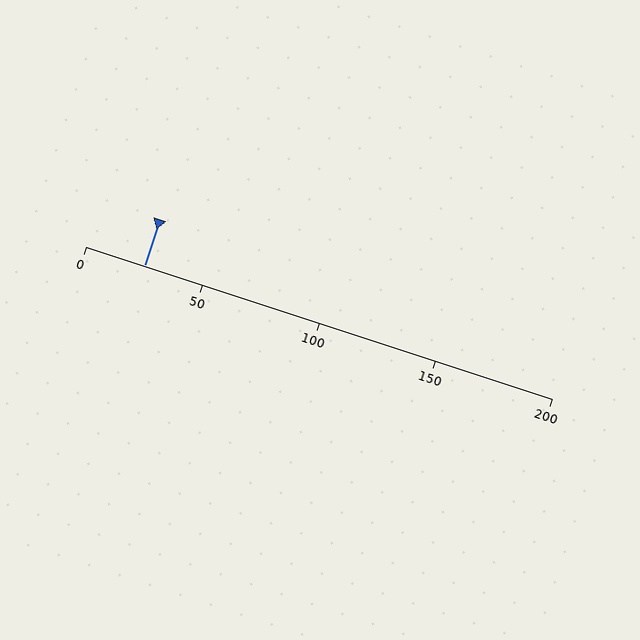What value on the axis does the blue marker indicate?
The marker indicates approximately 25.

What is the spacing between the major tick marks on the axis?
The major ticks are spaced 50 apart.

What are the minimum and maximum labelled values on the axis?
The axis runs from 0 to 200.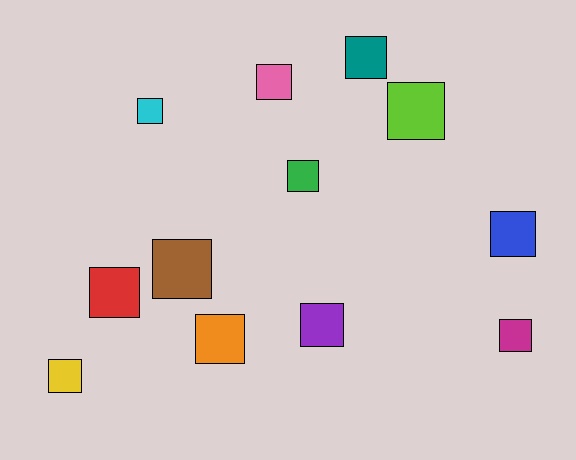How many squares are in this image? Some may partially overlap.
There are 12 squares.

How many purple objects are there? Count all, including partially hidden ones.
There is 1 purple object.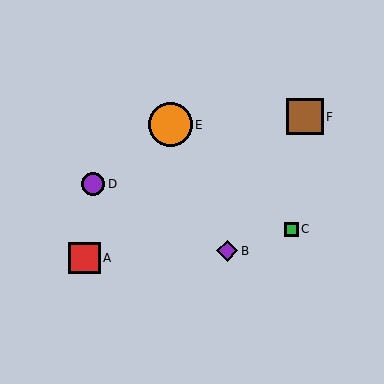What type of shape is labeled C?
Shape C is a green square.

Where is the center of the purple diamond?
The center of the purple diamond is at (227, 251).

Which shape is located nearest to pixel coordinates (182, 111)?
The orange circle (labeled E) at (170, 125) is nearest to that location.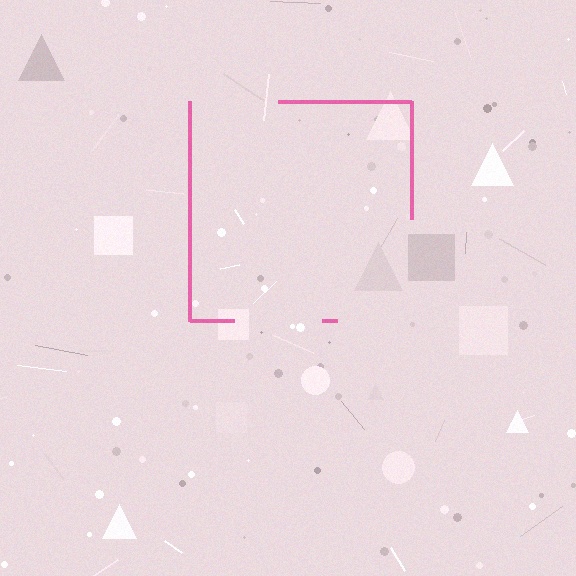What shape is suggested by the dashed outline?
The dashed outline suggests a square.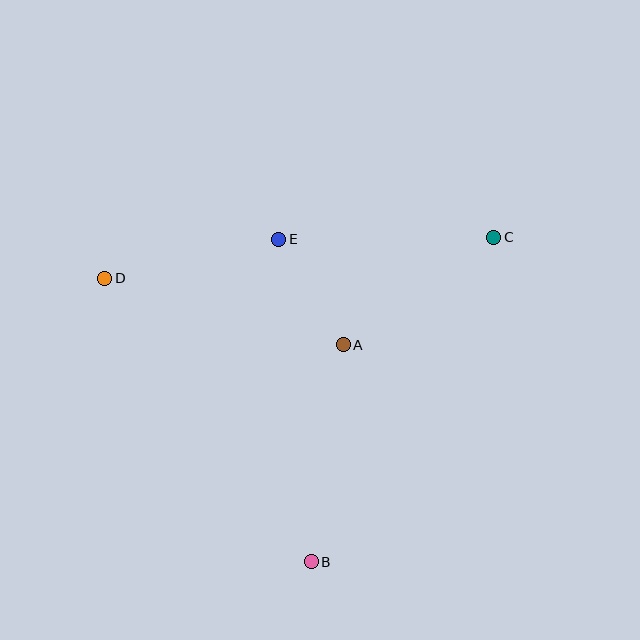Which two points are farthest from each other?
Points C and D are farthest from each other.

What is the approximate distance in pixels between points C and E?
The distance between C and E is approximately 215 pixels.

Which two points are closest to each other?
Points A and E are closest to each other.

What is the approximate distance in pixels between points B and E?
The distance between B and E is approximately 324 pixels.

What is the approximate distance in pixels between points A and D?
The distance between A and D is approximately 248 pixels.